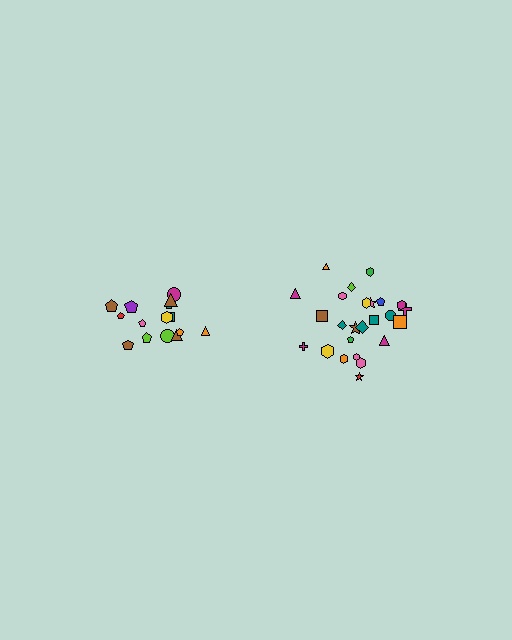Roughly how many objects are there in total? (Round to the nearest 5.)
Roughly 40 objects in total.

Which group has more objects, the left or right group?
The right group.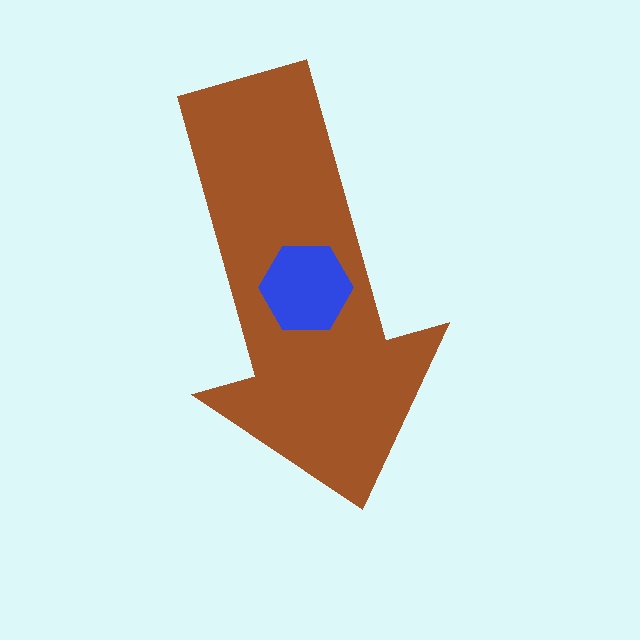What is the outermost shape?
The brown arrow.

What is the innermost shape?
The blue hexagon.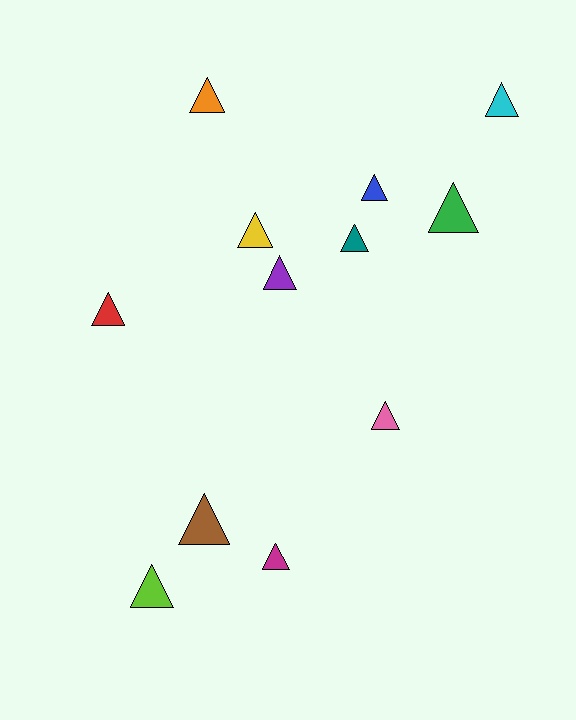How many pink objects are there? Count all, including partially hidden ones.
There is 1 pink object.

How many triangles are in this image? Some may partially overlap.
There are 12 triangles.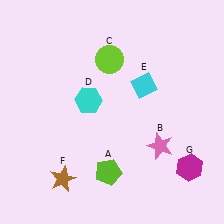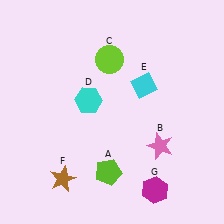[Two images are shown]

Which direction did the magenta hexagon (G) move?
The magenta hexagon (G) moved left.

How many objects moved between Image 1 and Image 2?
1 object moved between the two images.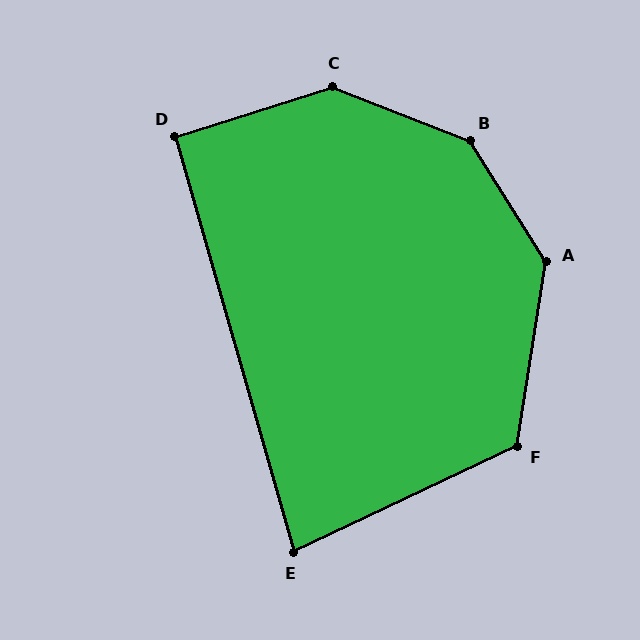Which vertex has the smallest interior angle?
E, at approximately 81 degrees.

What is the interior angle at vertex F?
Approximately 125 degrees (obtuse).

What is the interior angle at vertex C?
Approximately 141 degrees (obtuse).